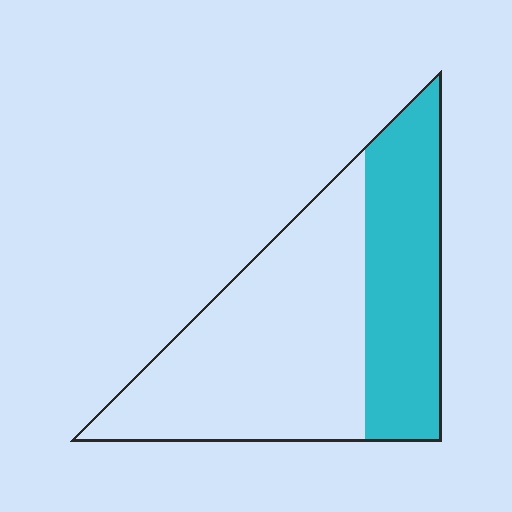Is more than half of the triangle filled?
No.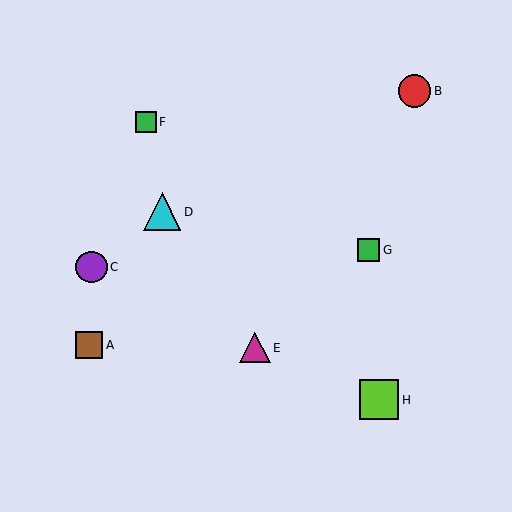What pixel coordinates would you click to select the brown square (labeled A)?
Click at (89, 345) to select the brown square A.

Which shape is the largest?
The lime square (labeled H) is the largest.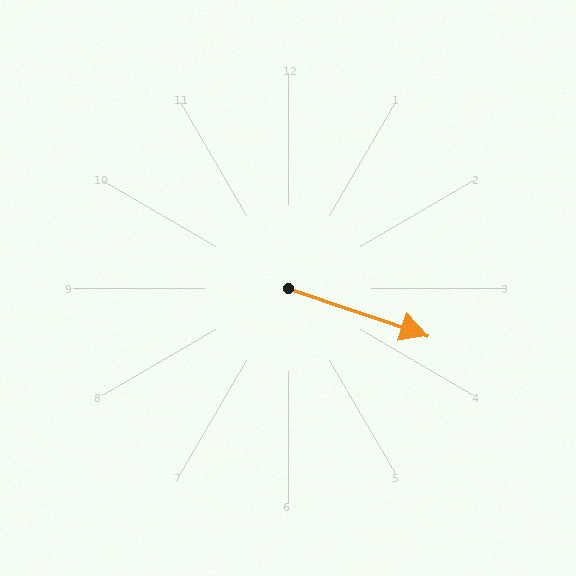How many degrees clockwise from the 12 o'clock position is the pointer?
Approximately 109 degrees.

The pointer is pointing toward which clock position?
Roughly 4 o'clock.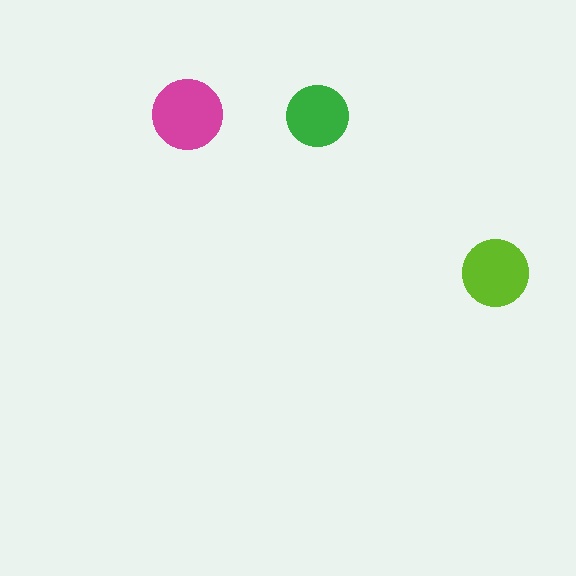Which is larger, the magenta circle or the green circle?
The magenta one.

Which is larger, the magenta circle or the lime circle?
The magenta one.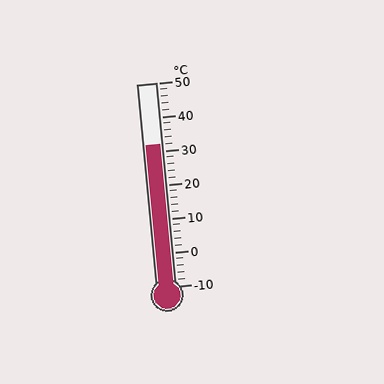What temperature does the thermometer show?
The thermometer shows approximately 32°C.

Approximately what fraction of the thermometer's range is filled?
The thermometer is filled to approximately 70% of its range.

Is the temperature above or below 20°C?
The temperature is above 20°C.